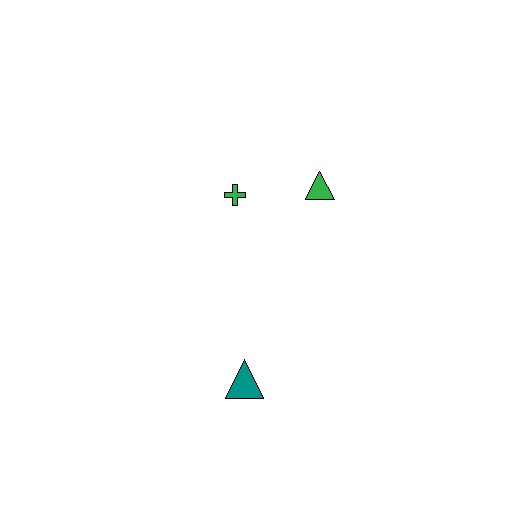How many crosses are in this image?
There is 1 cross.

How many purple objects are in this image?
There are no purple objects.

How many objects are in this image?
There are 3 objects.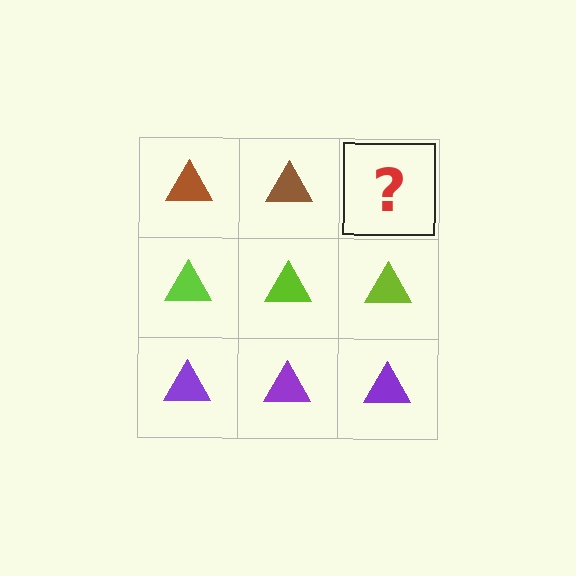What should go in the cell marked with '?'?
The missing cell should contain a brown triangle.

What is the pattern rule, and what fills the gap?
The rule is that each row has a consistent color. The gap should be filled with a brown triangle.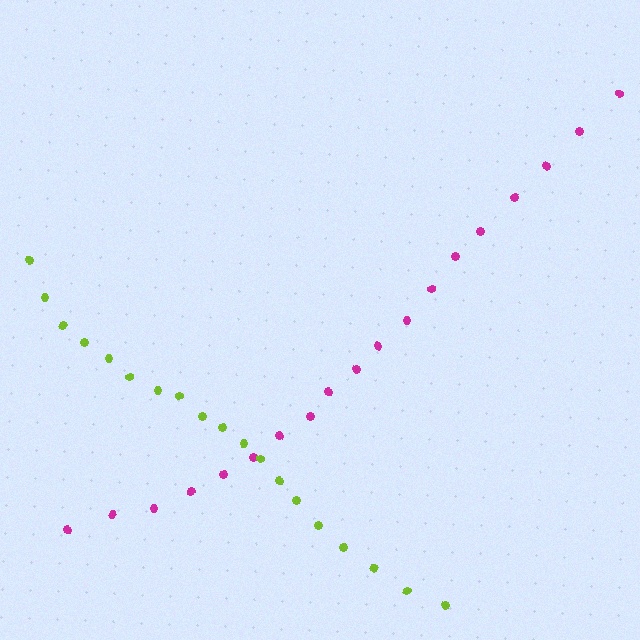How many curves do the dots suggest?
There are 2 distinct paths.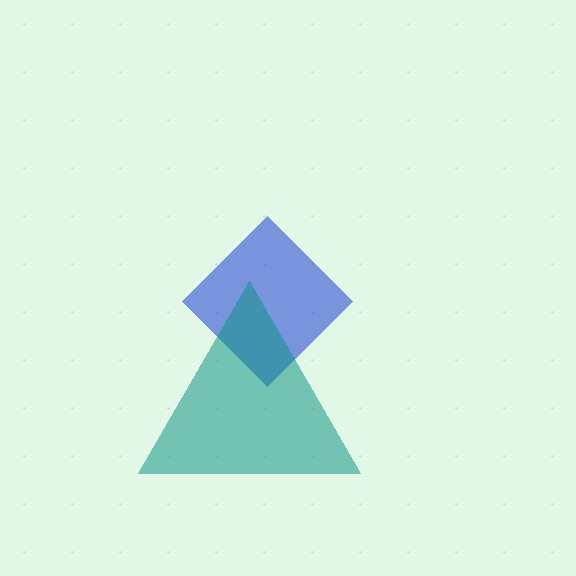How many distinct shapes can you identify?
There are 2 distinct shapes: a blue diamond, a teal triangle.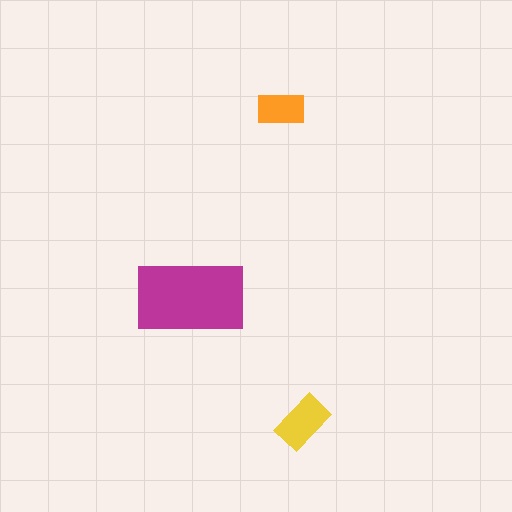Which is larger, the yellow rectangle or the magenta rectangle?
The magenta one.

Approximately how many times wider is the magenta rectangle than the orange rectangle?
About 2.5 times wider.